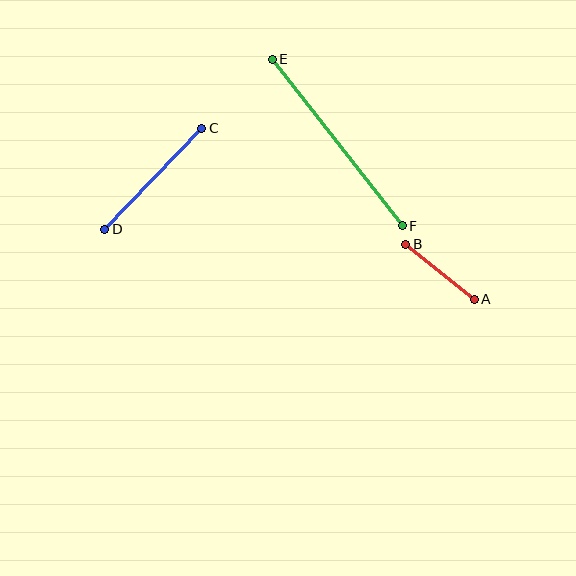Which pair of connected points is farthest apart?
Points E and F are farthest apart.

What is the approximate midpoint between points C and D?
The midpoint is at approximately (153, 179) pixels.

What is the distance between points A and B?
The distance is approximately 88 pixels.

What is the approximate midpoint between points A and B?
The midpoint is at approximately (440, 272) pixels.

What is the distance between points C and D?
The distance is approximately 140 pixels.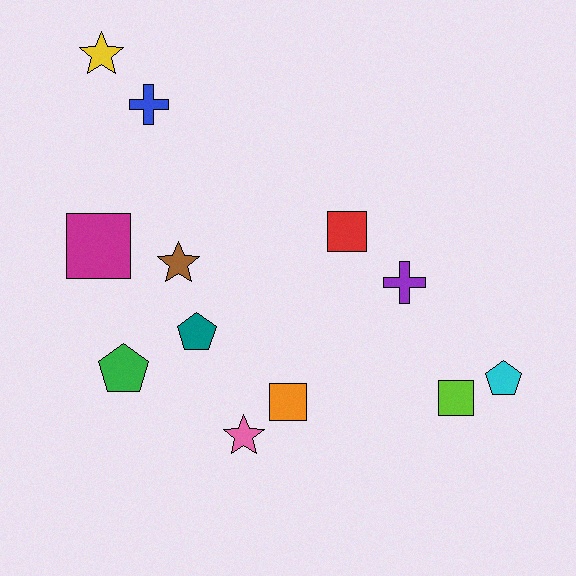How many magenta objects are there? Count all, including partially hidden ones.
There is 1 magenta object.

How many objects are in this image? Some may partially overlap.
There are 12 objects.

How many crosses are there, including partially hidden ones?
There are 2 crosses.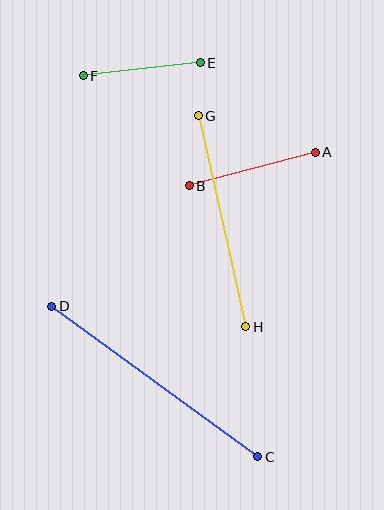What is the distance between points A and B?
The distance is approximately 131 pixels.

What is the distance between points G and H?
The distance is approximately 216 pixels.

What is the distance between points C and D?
The distance is approximately 255 pixels.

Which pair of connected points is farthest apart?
Points C and D are farthest apart.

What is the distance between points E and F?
The distance is approximately 118 pixels.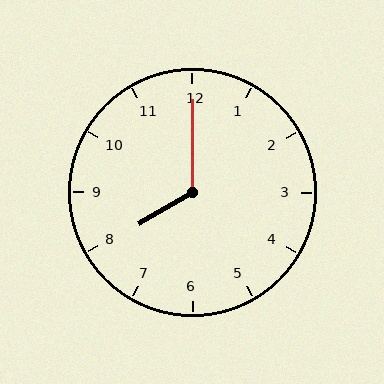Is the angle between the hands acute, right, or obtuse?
It is obtuse.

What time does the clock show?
8:00.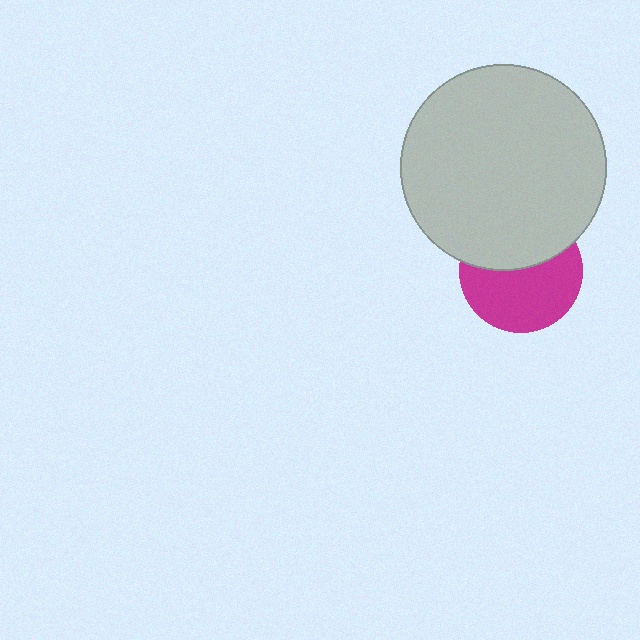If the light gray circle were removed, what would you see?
You would see the complete magenta circle.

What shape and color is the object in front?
The object in front is a light gray circle.